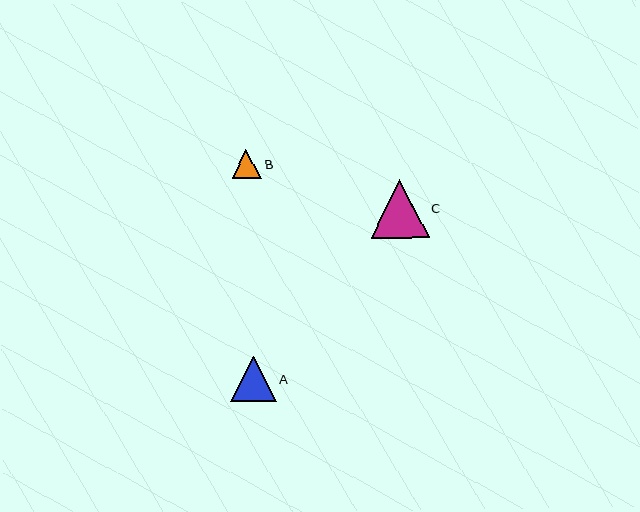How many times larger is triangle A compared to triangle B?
Triangle A is approximately 1.6 times the size of triangle B.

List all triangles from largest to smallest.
From largest to smallest: C, A, B.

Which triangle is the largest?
Triangle C is the largest with a size of approximately 58 pixels.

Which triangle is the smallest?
Triangle B is the smallest with a size of approximately 29 pixels.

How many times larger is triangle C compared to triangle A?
Triangle C is approximately 1.3 times the size of triangle A.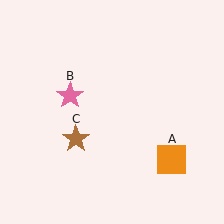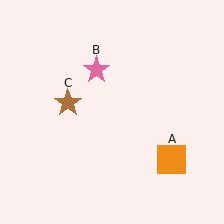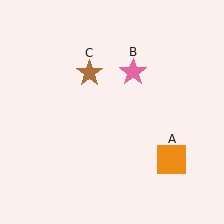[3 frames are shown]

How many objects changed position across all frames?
2 objects changed position: pink star (object B), brown star (object C).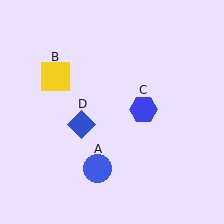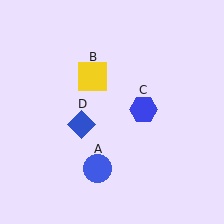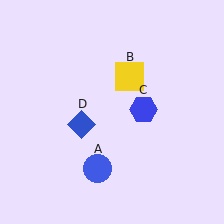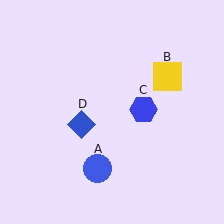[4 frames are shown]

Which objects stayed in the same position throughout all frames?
Blue circle (object A) and blue hexagon (object C) and blue diamond (object D) remained stationary.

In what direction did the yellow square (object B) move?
The yellow square (object B) moved right.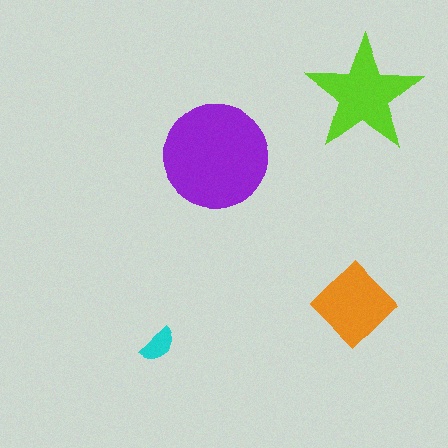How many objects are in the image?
There are 4 objects in the image.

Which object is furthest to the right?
The lime star is rightmost.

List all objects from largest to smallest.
The purple circle, the lime star, the orange diamond, the cyan semicircle.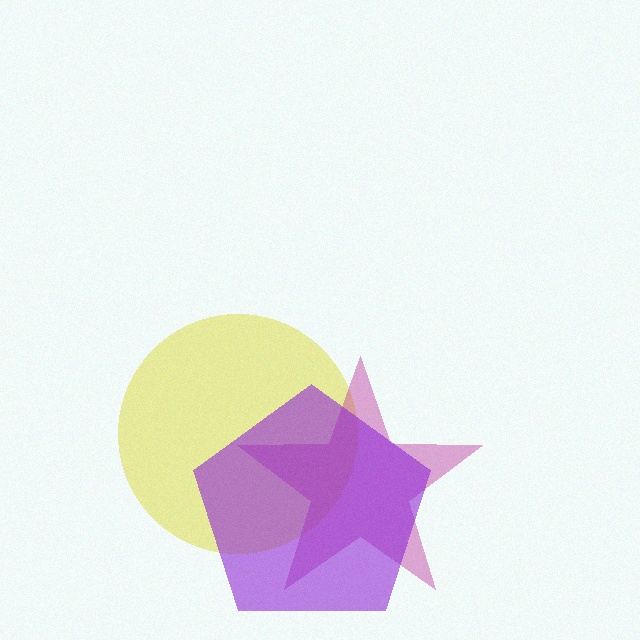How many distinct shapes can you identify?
There are 3 distinct shapes: a yellow circle, a magenta star, a purple pentagon.